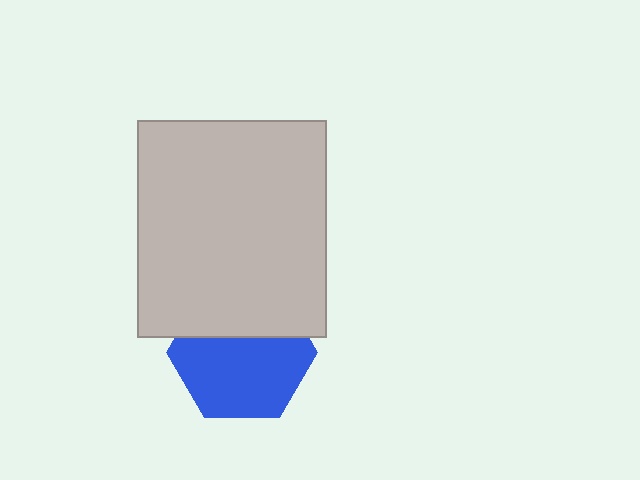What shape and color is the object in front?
The object in front is a light gray rectangle.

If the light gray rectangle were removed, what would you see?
You would see the complete blue hexagon.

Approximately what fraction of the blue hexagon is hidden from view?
Roughly 36% of the blue hexagon is hidden behind the light gray rectangle.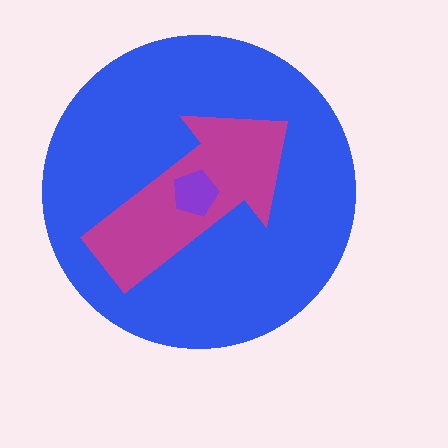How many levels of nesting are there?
3.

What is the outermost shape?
The blue circle.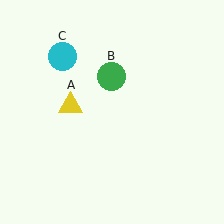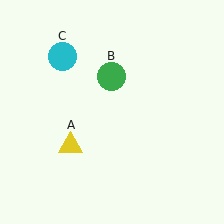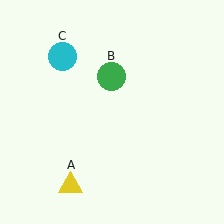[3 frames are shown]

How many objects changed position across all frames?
1 object changed position: yellow triangle (object A).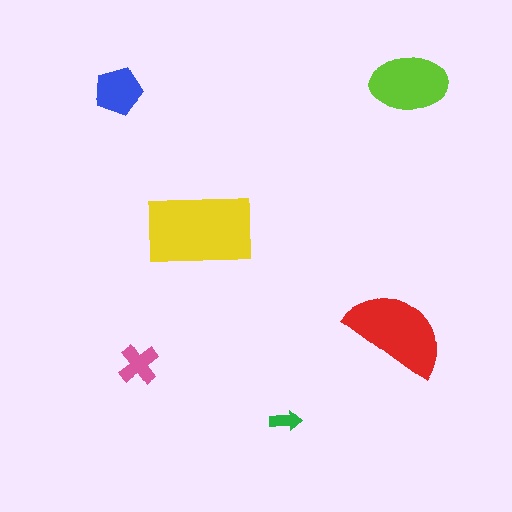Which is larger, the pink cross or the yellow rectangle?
The yellow rectangle.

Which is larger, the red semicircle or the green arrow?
The red semicircle.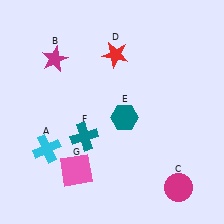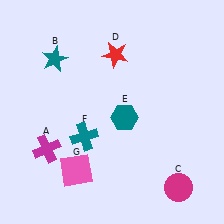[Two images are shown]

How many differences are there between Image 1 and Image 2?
There are 2 differences between the two images.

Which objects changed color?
A changed from cyan to magenta. B changed from magenta to teal.